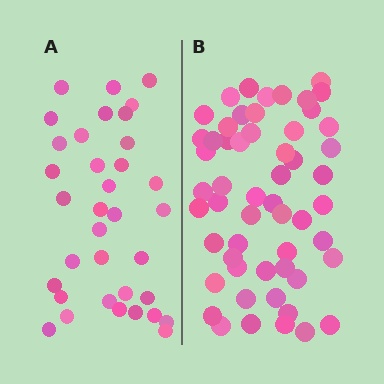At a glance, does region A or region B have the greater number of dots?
Region B (the right region) has more dots.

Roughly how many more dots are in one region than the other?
Region B has approximately 20 more dots than region A.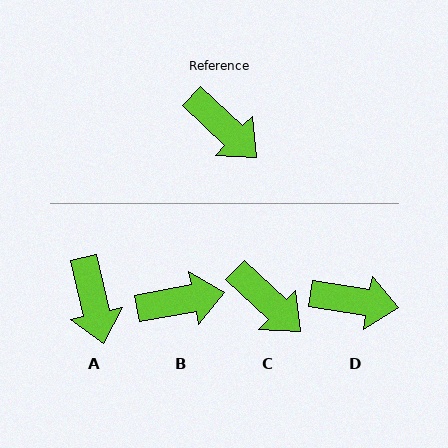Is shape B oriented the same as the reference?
No, it is off by about 54 degrees.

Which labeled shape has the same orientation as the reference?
C.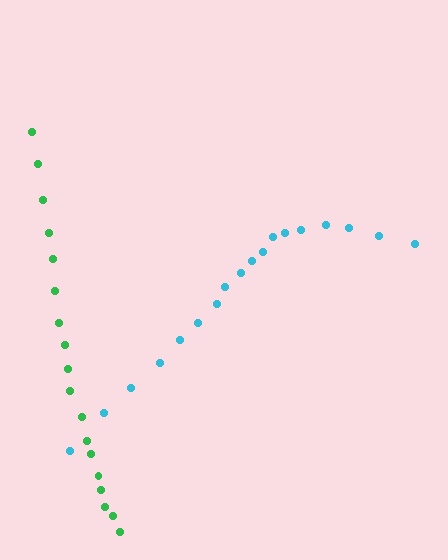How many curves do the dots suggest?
There are 2 distinct paths.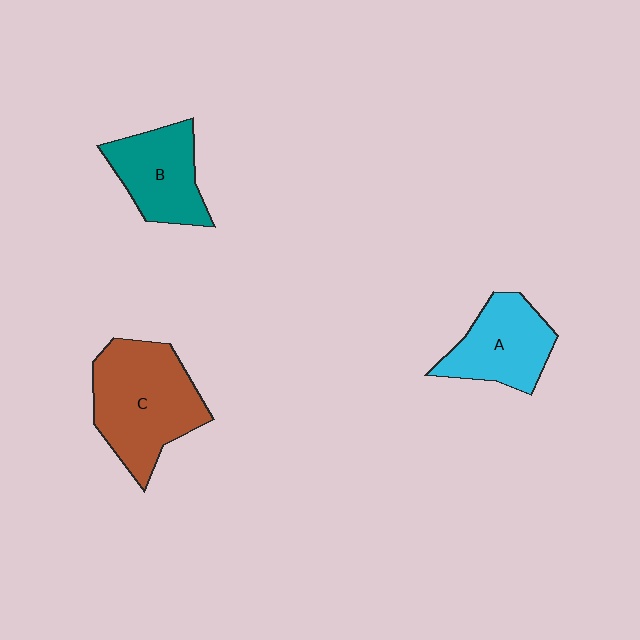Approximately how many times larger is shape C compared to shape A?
Approximately 1.5 times.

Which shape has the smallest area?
Shape B (teal).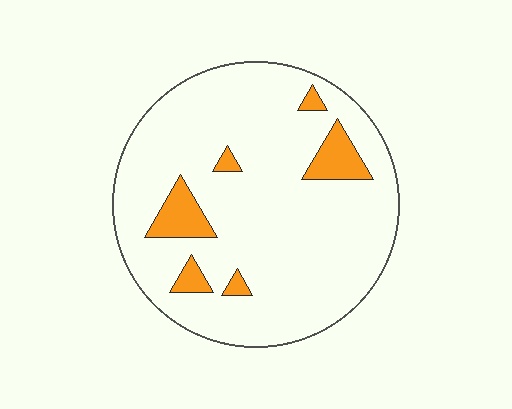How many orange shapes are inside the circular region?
6.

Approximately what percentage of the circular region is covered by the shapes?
Approximately 10%.